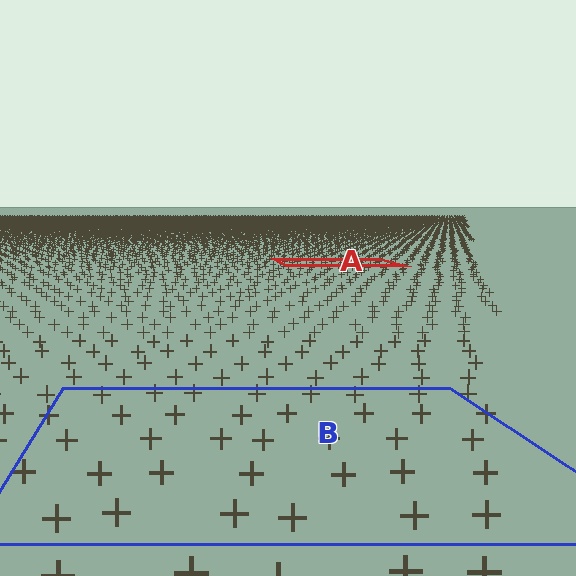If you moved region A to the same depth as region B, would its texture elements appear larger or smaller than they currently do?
They would appear larger. At a closer depth, the same texture elements are projected at a bigger on-screen size.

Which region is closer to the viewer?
Region B is closer. The texture elements there are larger and more spread out.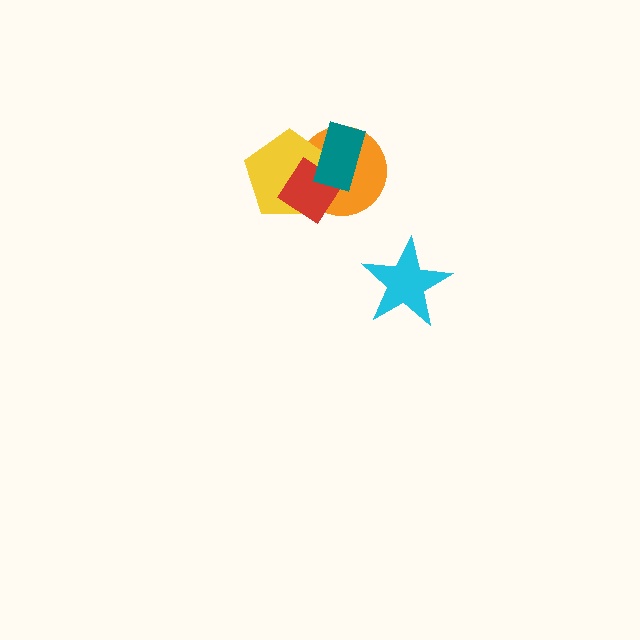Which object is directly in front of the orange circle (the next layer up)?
The yellow pentagon is directly in front of the orange circle.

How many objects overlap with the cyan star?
0 objects overlap with the cyan star.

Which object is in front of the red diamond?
The teal rectangle is in front of the red diamond.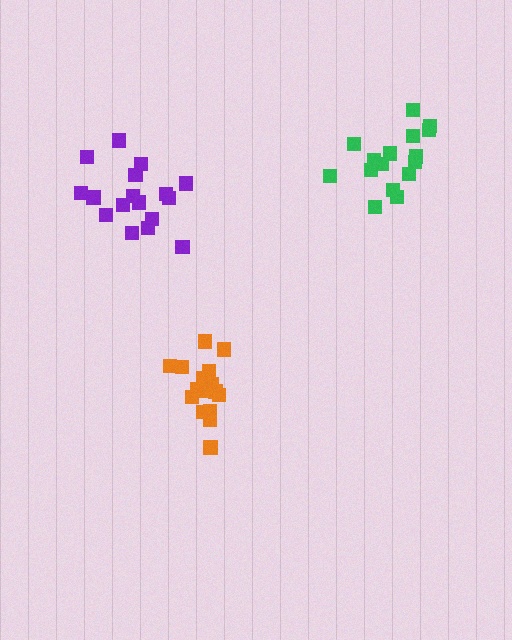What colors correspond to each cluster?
The clusters are colored: orange, green, purple.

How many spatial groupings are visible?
There are 3 spatial groupings.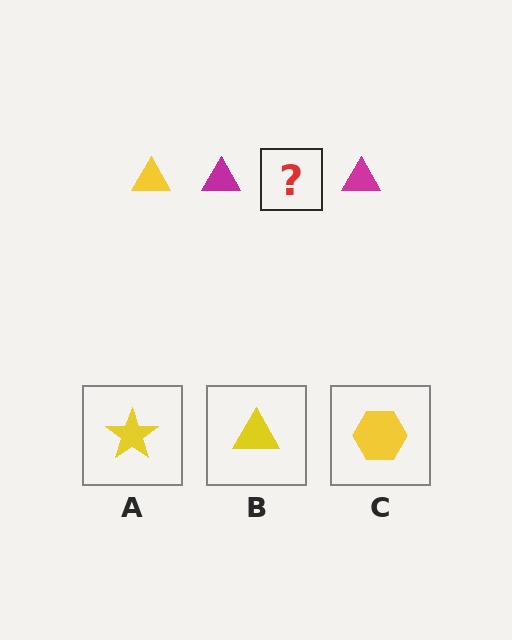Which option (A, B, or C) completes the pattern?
B.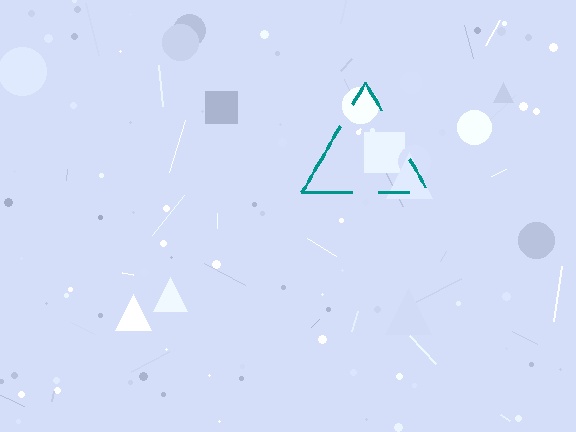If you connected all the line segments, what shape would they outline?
They would outline a triangle.